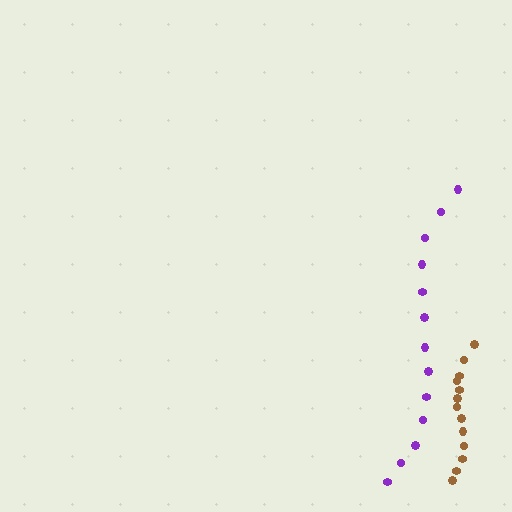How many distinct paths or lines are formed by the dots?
There are 2 distinct paths.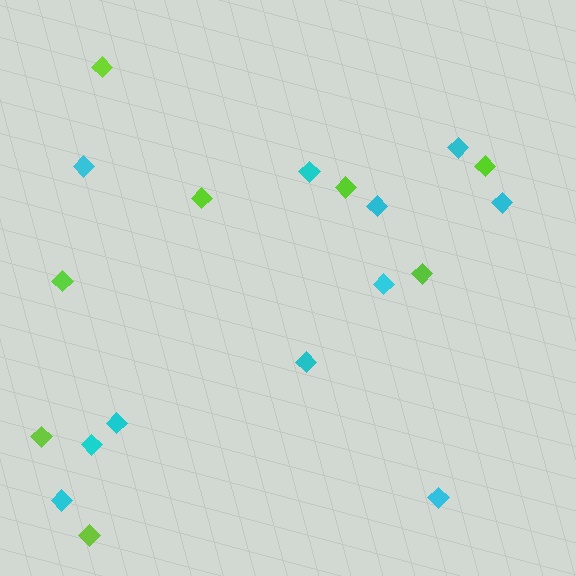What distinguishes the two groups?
There are 2 groups: one group of lime diamonds (8) and one group of cyan diamonds (11).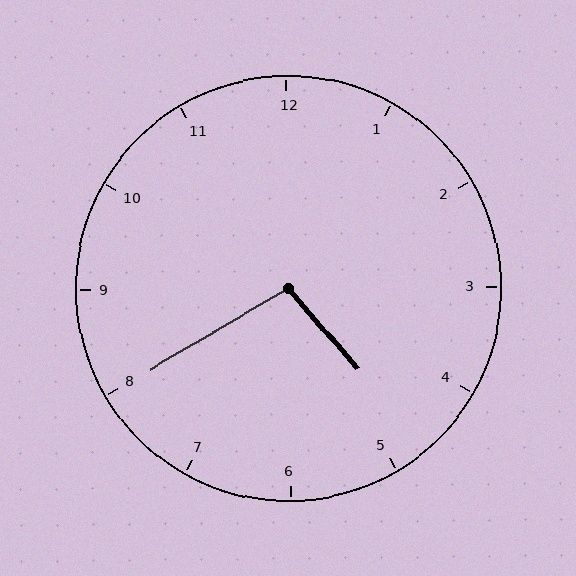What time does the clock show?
4:40.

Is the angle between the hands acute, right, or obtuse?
It is obtuse.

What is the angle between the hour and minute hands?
Approximately 100 degrees.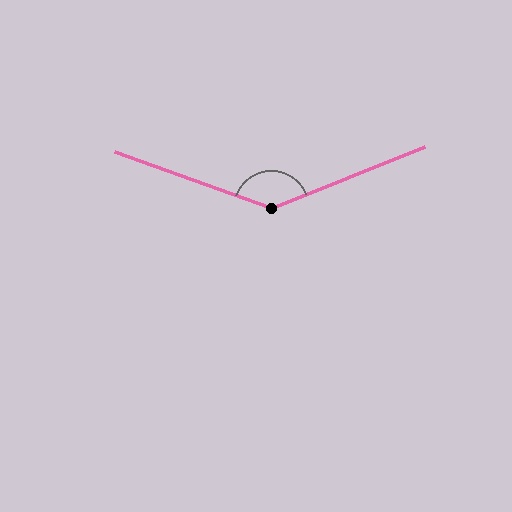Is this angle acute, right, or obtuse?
It is obtuse.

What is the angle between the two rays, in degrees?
Approximately 139 degrees.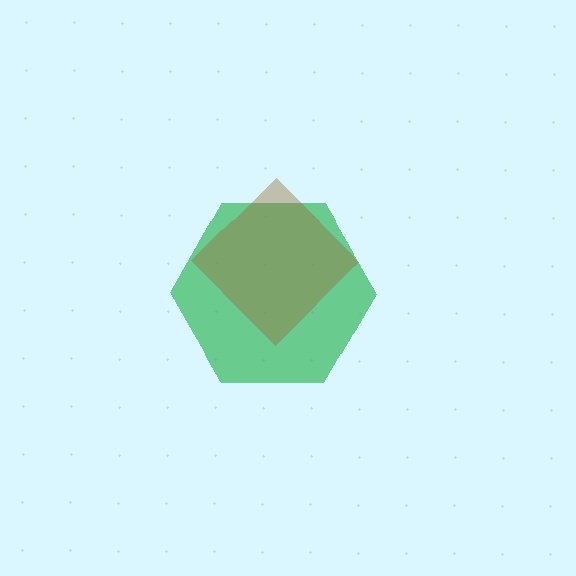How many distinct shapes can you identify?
There are 2 distinct shapes: a green hexagon, a brown diamond.